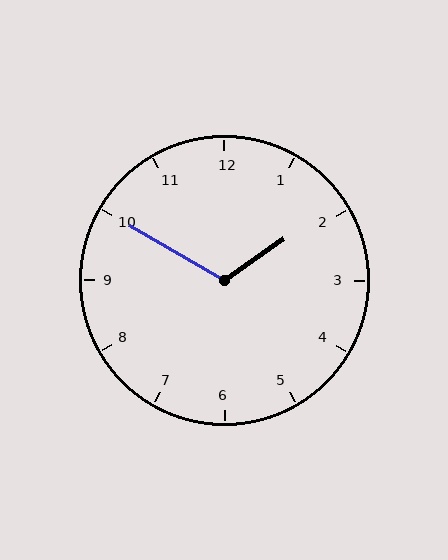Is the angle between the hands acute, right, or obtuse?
It is obtuse.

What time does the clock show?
1:50.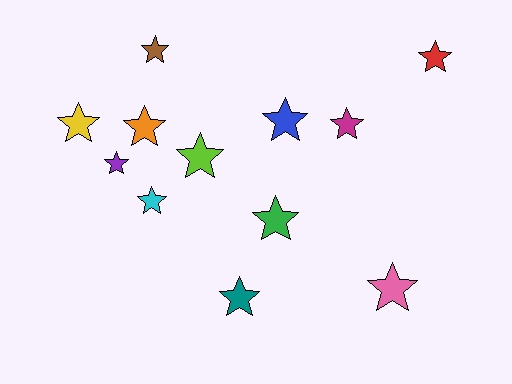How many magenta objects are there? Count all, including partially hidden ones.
There is 1 magenta object.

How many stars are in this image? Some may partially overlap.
There are 12 stars.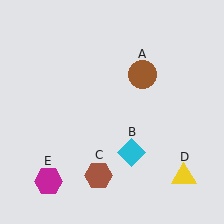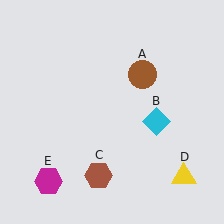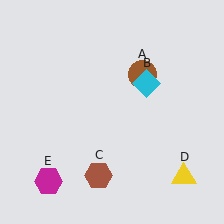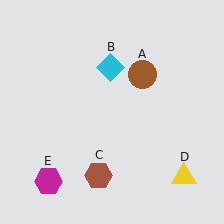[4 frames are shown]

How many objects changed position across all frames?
1 object changed position: cyan diamond (object B).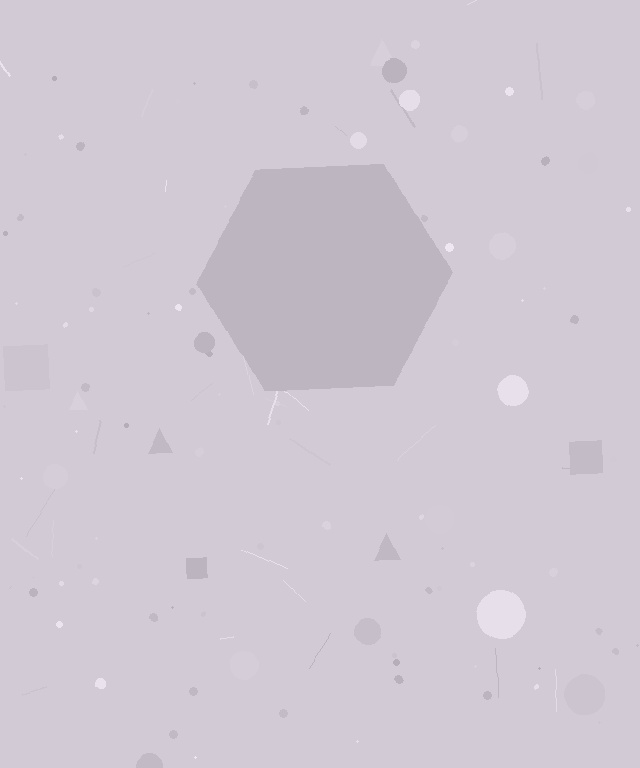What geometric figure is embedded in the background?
A hexagon is embedded in the background.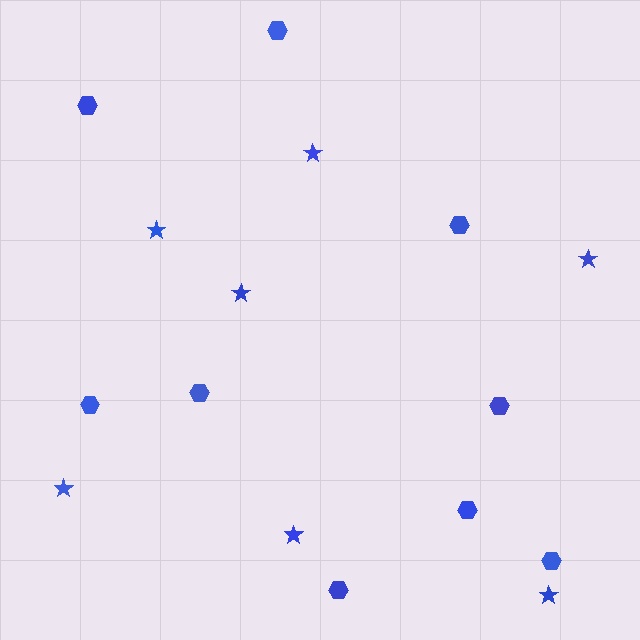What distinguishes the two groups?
There are 2 groups: one group of stars (7) and one group of hexagons (9).